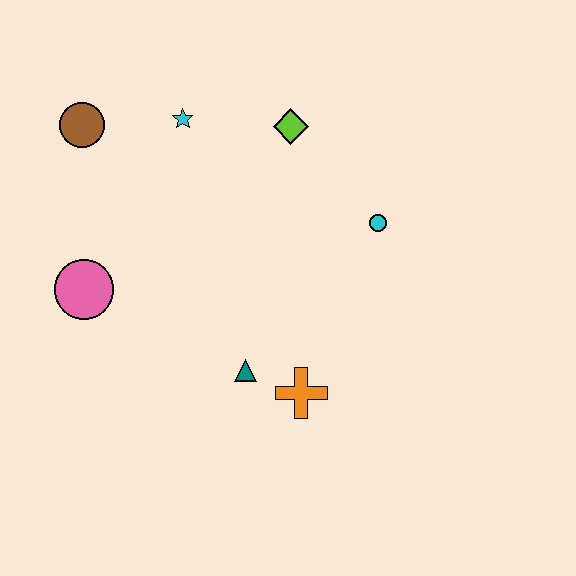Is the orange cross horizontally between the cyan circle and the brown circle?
Yes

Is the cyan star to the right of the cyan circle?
No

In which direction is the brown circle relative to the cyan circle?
The brown circle is to the left of the cyan circle.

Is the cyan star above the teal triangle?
Yes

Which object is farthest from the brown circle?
The orange cross is farthest from the brown circle.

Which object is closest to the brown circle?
The cyan star is closest to the brown circle.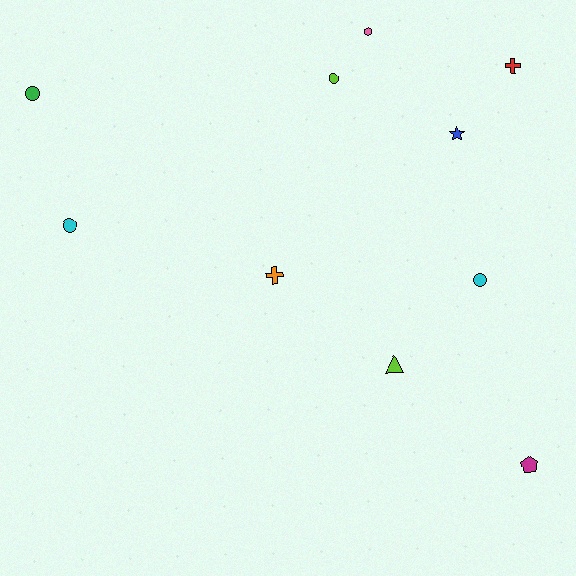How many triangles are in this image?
There is 1 triangle.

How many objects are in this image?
There are 10 objects.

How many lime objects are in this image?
There are 2 lime objects.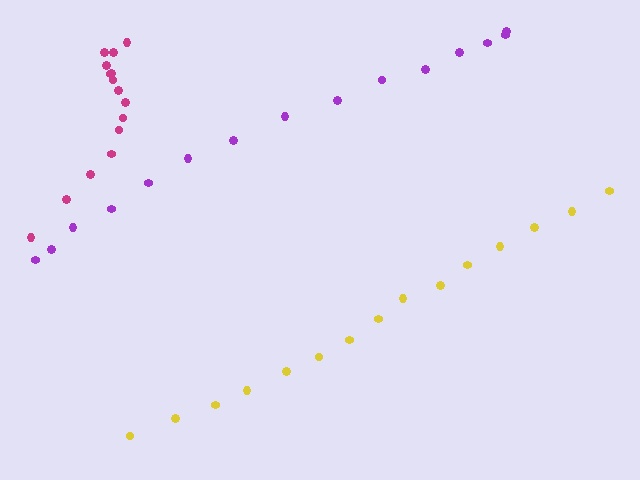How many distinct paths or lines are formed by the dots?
There are 3 distinct paths.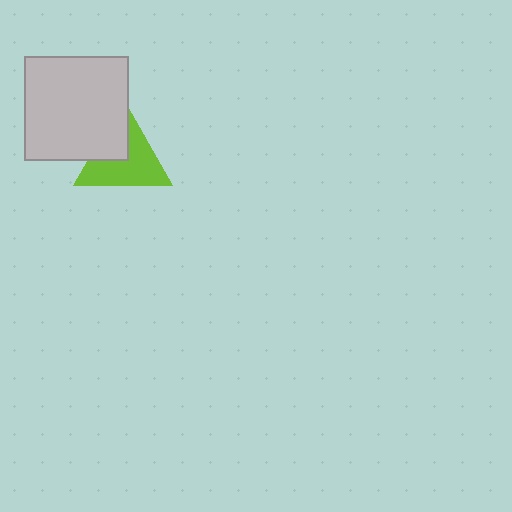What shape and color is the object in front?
The object in front is a light gray square.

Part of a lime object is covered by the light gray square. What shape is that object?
It is a triangle.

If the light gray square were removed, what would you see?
You would see the complete lime triangle.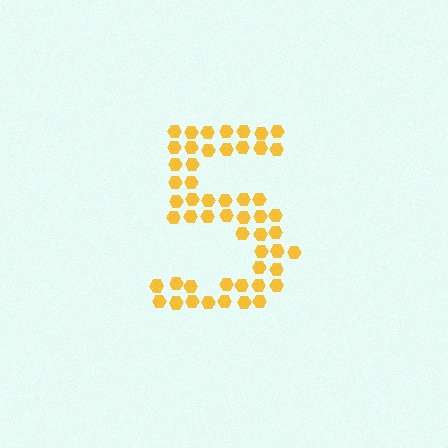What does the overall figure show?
The overall figure shows the digit 5.